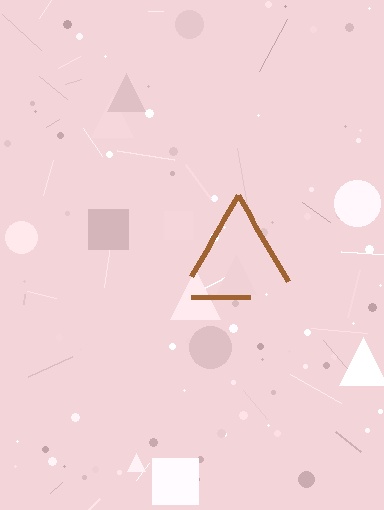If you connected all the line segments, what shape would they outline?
They would outline a triangle.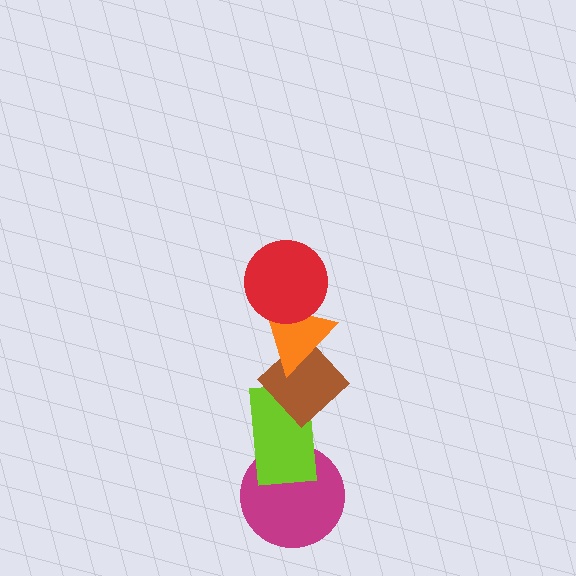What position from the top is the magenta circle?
The magenta circle is 5th from the top.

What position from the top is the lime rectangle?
The lime rectangle is 4th from the top.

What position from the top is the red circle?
The red circle is 1st from the top.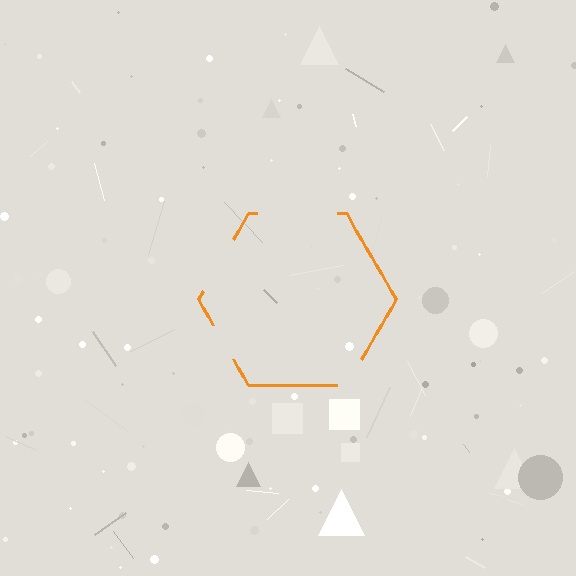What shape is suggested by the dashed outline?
The dashed outline suggests a hexagon.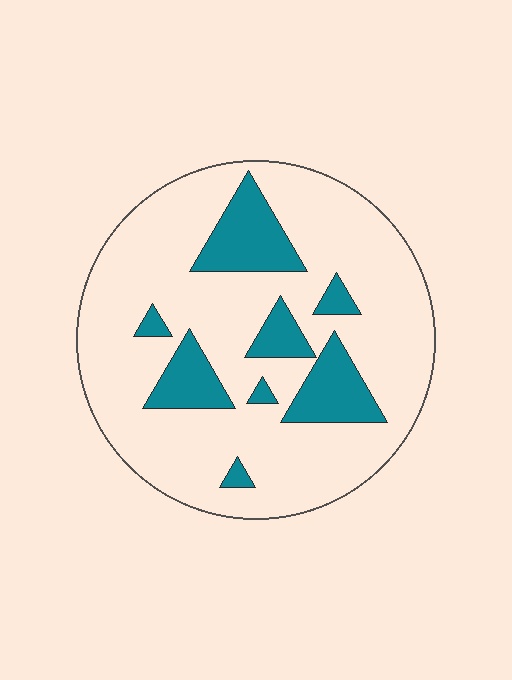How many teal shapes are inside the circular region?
8.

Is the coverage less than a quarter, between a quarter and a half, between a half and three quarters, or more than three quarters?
Less than a quarter.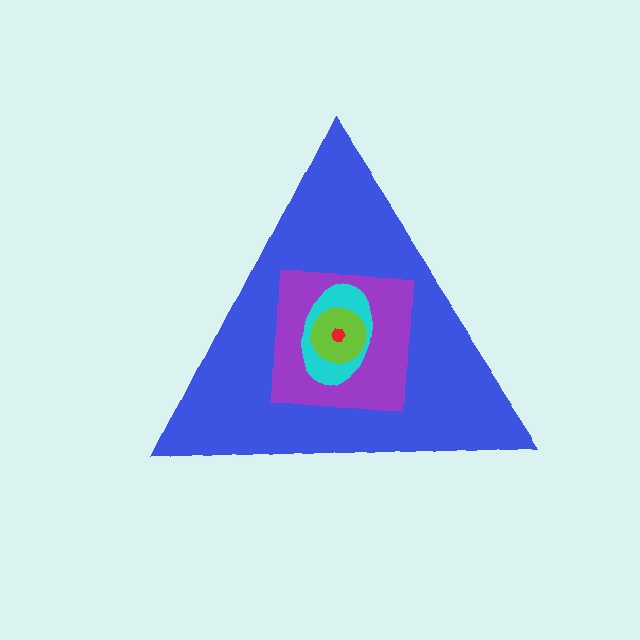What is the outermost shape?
The blue triangle.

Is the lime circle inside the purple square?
Yes.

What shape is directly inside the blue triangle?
The purple square.